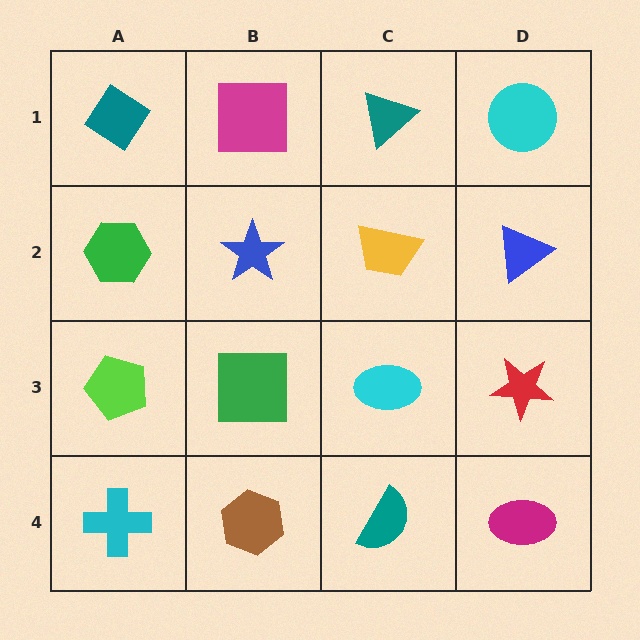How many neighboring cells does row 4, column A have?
2.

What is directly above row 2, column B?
A magenta square.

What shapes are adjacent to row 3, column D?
A blue triangle (row 2, column D), a magenta ellipse (row 4, column D), a cyan ellipse (row 3, column C).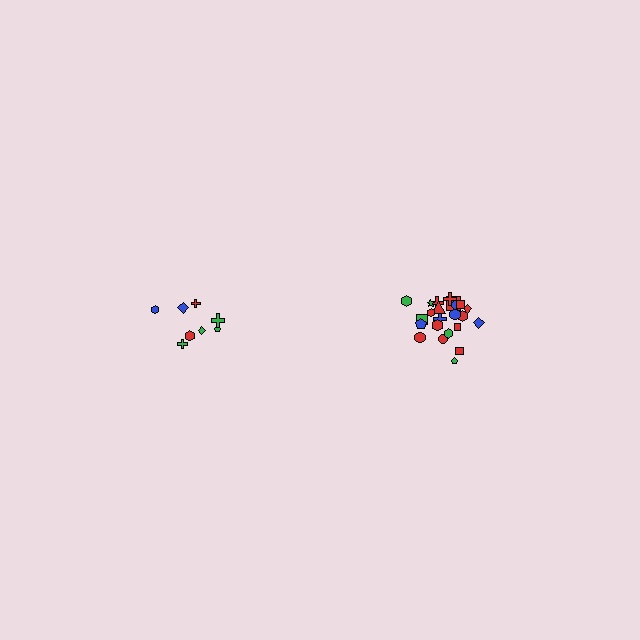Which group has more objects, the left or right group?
The right group.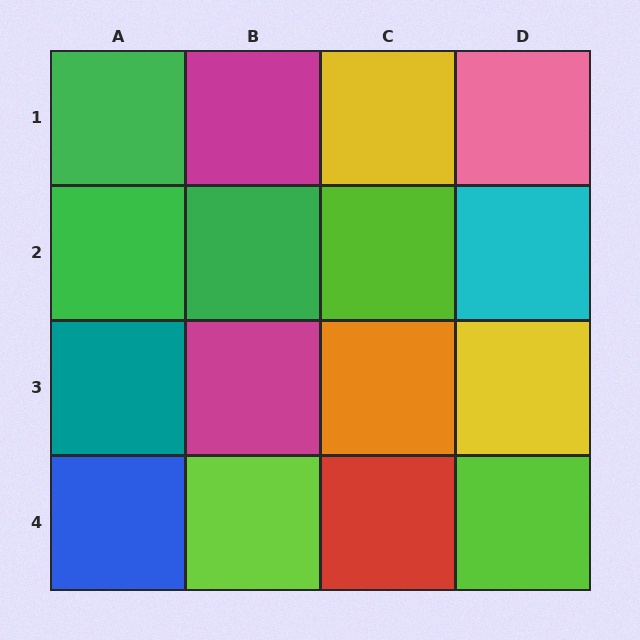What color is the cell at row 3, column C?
Orange.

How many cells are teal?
1 cell is teal.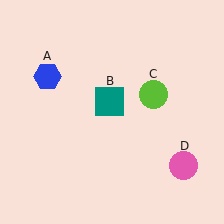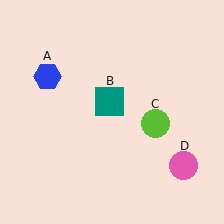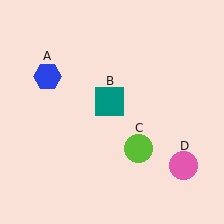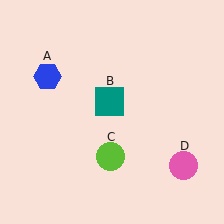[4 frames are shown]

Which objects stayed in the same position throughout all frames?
Blue hexagon (object A) and teal square (object B) and pink circle (object D) remained stationary.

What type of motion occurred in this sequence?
The lime circle (object C) rotated clockwise around the center of the scene.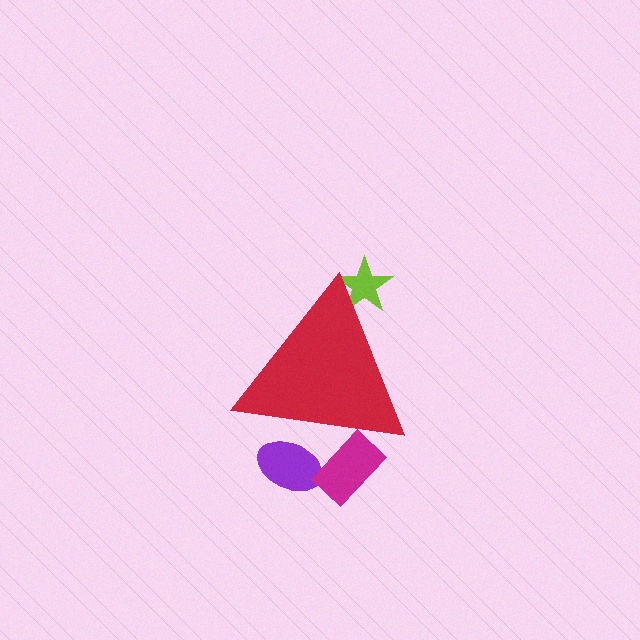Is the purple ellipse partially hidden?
Yes, the purple ellipse is partially hidden behind the red triangle.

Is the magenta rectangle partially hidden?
Yes, the magenta rectangle is partially hidden behind the red triangle.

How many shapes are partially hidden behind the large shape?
3 shapes are partially hidden.